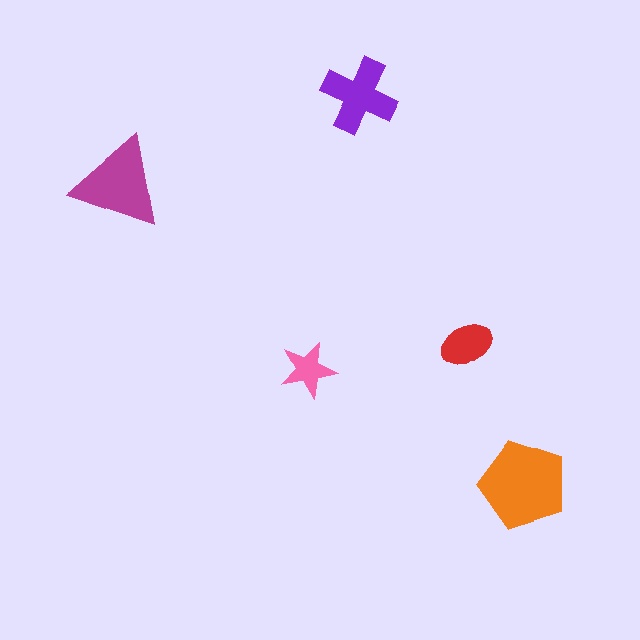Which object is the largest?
The orange pentagon.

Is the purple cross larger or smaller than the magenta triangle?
Smaller.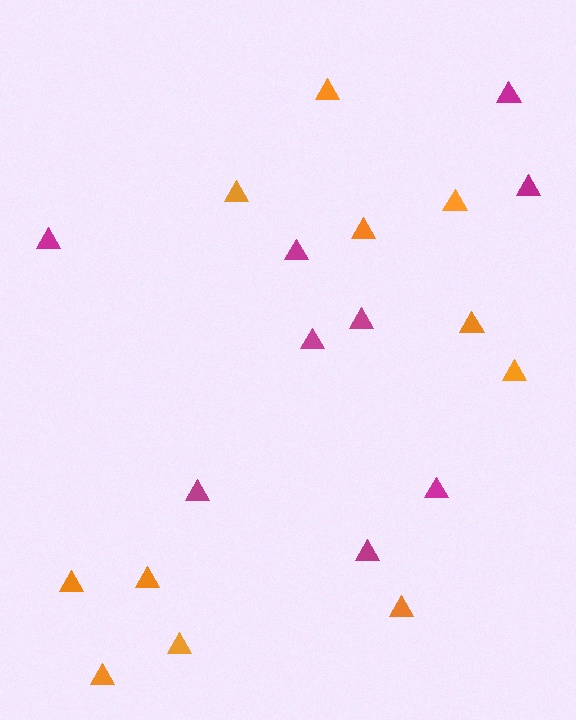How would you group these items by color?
There are 2 groups: one group of magenta triangles (9) and one group of orange triangles (11).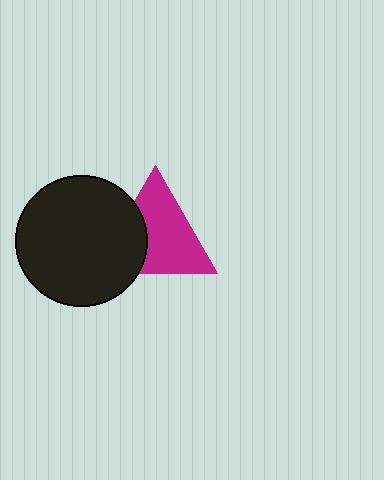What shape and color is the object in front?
The object in front is a black circle.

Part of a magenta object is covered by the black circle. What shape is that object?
It is a triangle.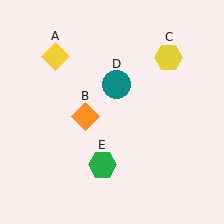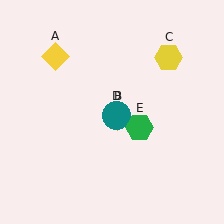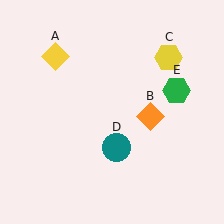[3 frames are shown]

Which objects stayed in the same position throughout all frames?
Yellow diamond (object A) and yellow hexagon (object C) remained stationary.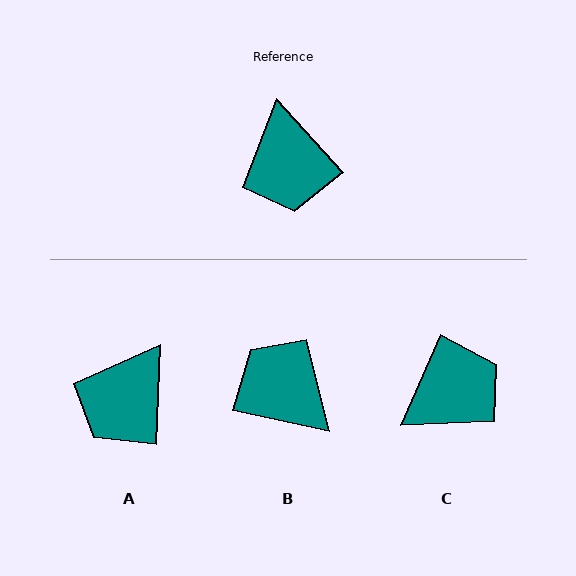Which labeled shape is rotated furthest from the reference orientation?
B, about 145 degrees away.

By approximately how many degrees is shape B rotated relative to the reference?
Approximately 145 degrees clockwise.